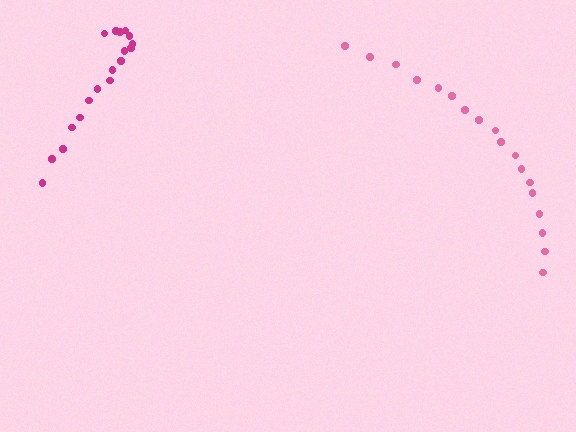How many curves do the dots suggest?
There are 2 distinct paths.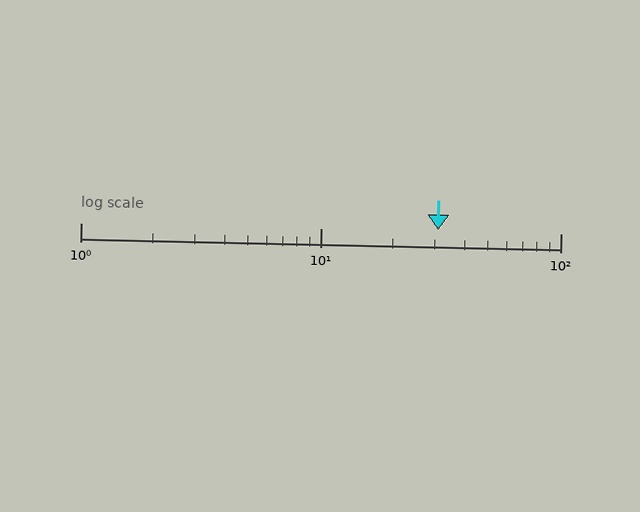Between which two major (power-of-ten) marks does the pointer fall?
The pointer is between 10 and 100.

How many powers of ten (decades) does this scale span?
The scale spans 2 decades, from 1 to 100.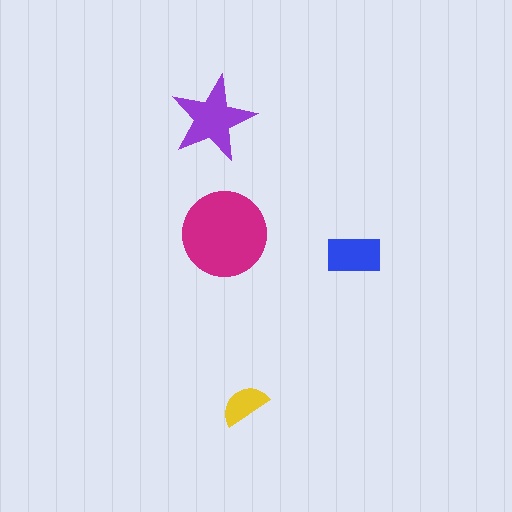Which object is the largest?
The magenta circle.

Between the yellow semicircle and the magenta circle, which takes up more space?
The magenta circle.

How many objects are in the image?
There are 4 objects in the image.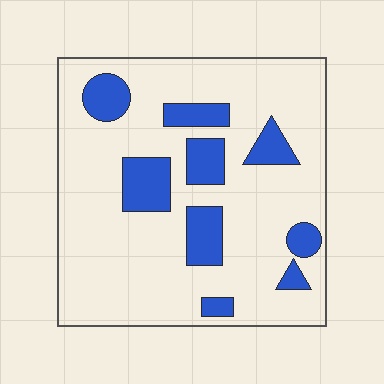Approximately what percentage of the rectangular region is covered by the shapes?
Approximately 20%.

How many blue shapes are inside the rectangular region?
9.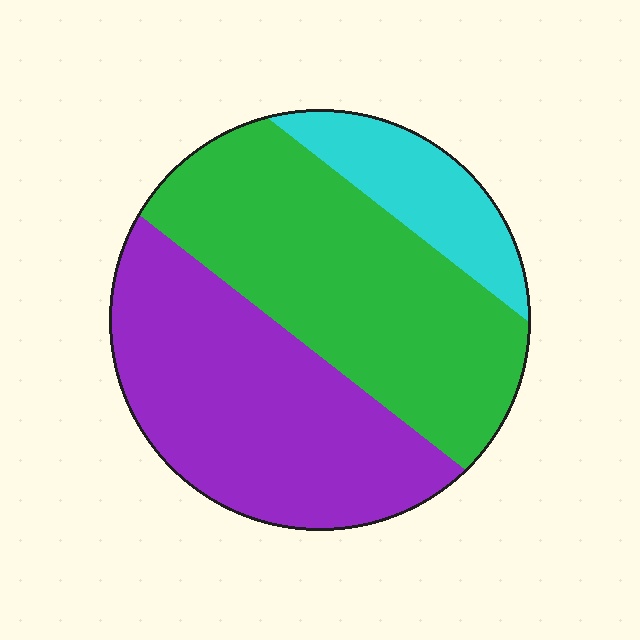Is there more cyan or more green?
Green.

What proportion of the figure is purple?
Purple covers roughly 40% of the figure.